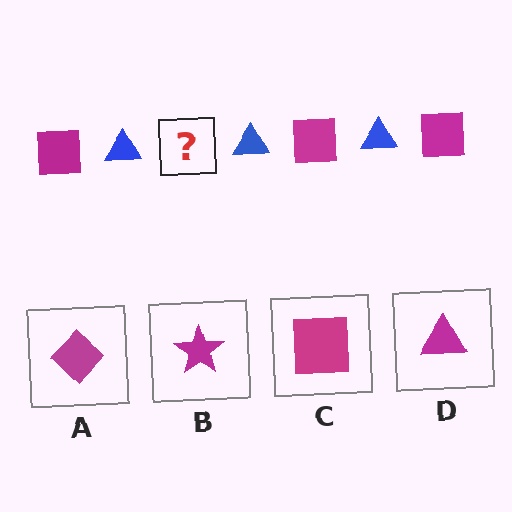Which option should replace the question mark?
Option C.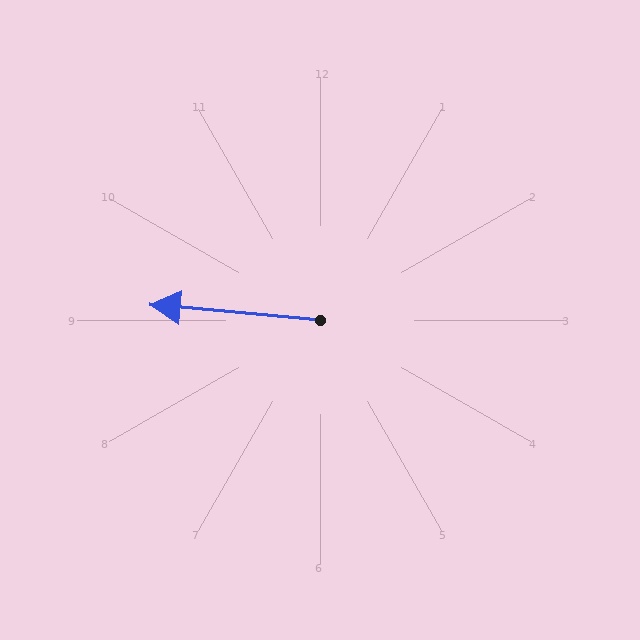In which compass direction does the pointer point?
West.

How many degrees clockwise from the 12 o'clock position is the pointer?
Approximately 275 degrees.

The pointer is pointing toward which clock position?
Roughly 9 o'clock.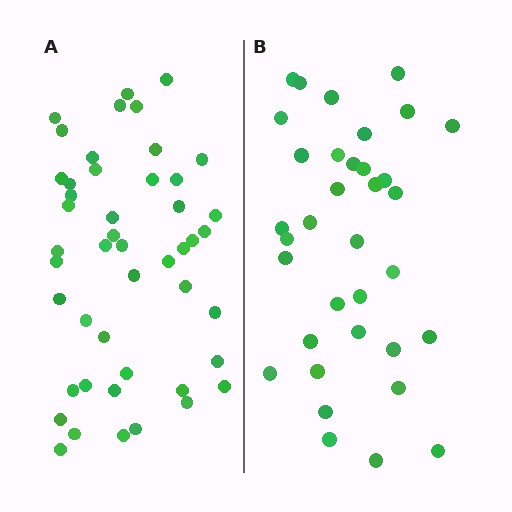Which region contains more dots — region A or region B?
Region A (the left region) has more dots.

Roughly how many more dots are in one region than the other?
Region A has roughly 12 or so more dots than region B.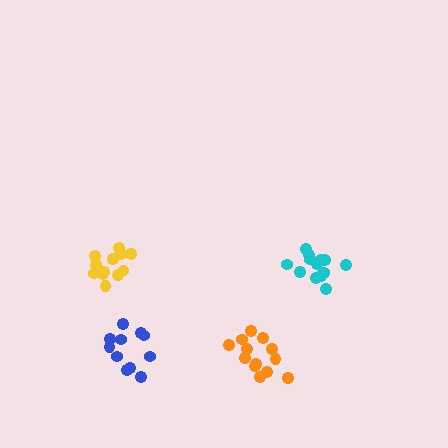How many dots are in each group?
Group 1: 13 dots, Group 2: 13 dots, Group 3: 14 dots, Group 4: 11 dots (51 total).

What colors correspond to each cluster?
The clusters are colored: yellow, orange, cyan, blue.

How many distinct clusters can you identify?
There are 4 distinct clusters.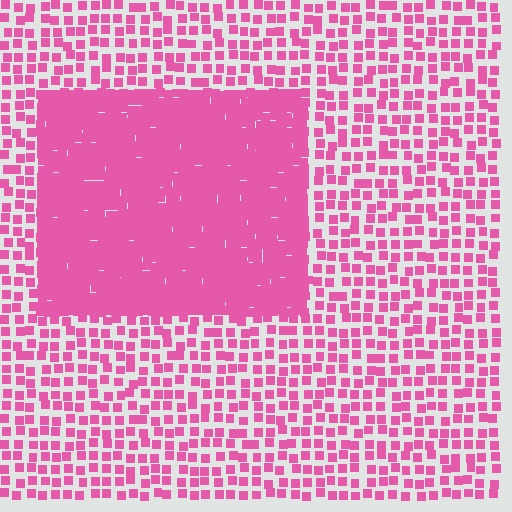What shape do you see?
I see a rectangle.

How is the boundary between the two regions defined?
The boundary is defined by a change in element density (approximately 2.8x ratio). All elements are the same color, size, and shape.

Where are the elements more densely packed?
The elements are more densely packed inside the rectangle boundary.